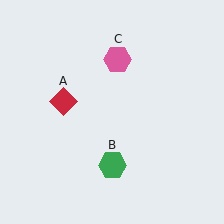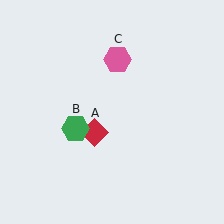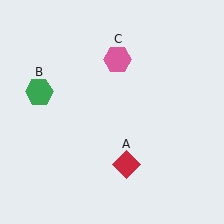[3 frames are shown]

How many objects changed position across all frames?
2 objects changed position: red diamond (object A), green hexagon (object B).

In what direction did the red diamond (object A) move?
The red diamond (object A) moved down and to the right.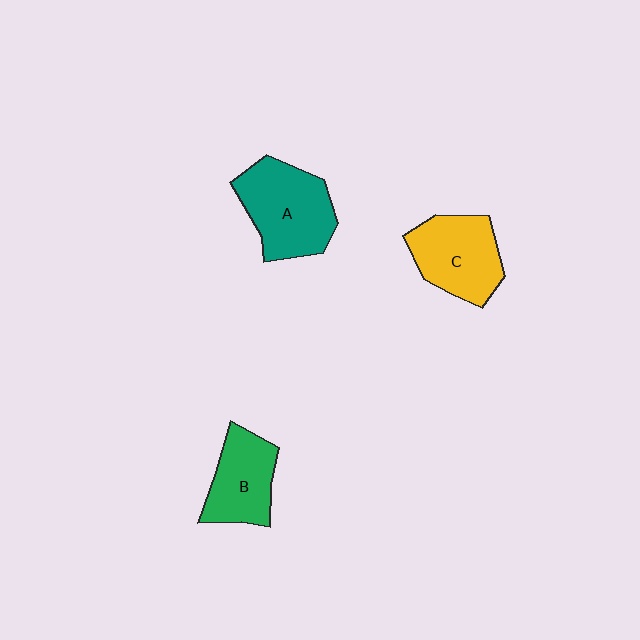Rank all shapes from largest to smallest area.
From largest to smallest: A (teal), C (yellow), B (green).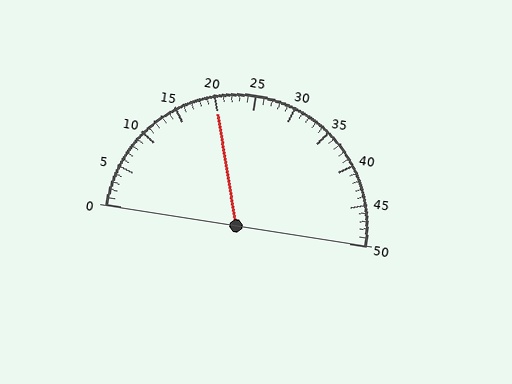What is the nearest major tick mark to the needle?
The nearest major tick mark is 20.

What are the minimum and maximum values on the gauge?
The gauge ranges from 0 to 50.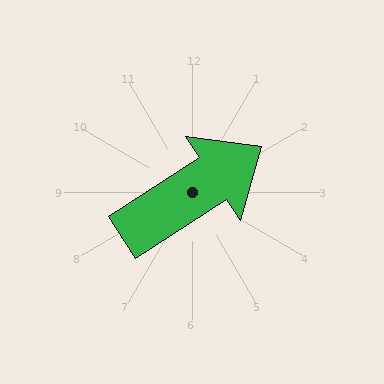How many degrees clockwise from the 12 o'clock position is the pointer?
Approximately 57 degrees.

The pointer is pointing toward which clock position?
Roughly 2 o'clock.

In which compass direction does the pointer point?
Northeast.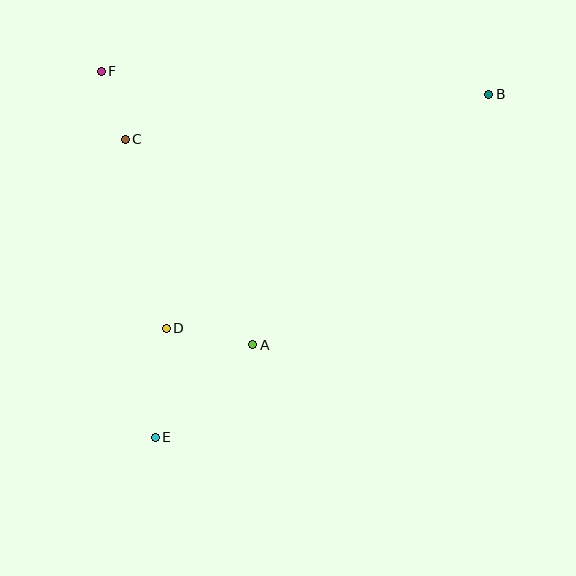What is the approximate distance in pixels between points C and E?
The distance between C and E is approximately 299 pixels.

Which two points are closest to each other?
Points C and F are closest to each other.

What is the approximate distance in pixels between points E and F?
The distance between E and F is approximately 370 pixels.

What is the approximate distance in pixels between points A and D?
The distance between A and D is approximately 88 pixels.